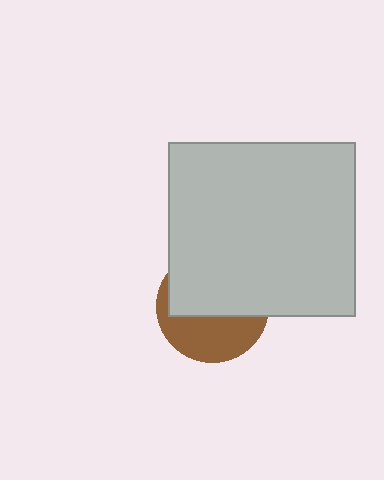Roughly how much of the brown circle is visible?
A small part of it is visible (roughly 42%).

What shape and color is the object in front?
The object in front is a light gray rectangle.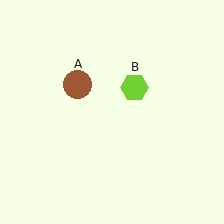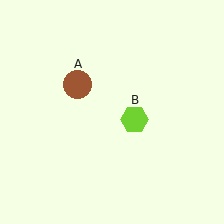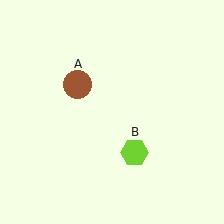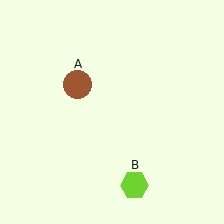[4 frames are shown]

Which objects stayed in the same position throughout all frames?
Brown circle (object A) remained stationary.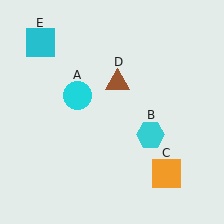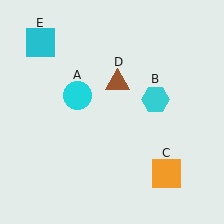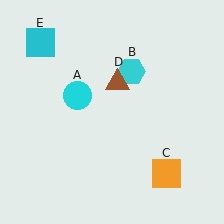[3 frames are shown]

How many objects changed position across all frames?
1 object changed position: cyan hexagon (object B).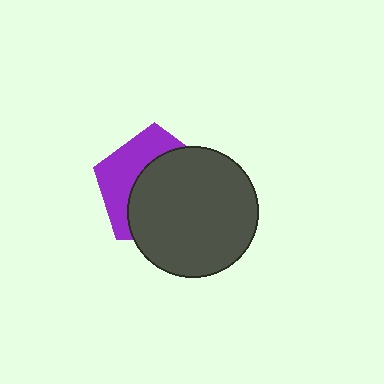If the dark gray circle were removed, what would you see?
You would see the complete purple pentagon.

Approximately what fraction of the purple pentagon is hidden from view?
Roughly 62% of the purple pentagon is hidden behind the dark gray circle.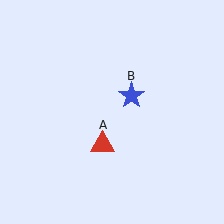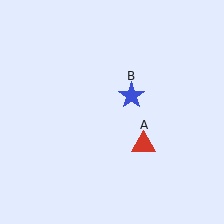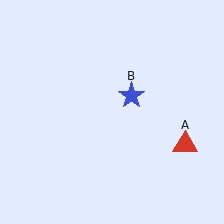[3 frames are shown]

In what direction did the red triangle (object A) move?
The red triangle (object A) moved right.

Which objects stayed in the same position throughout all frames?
Blue star (object B) remained stationary.